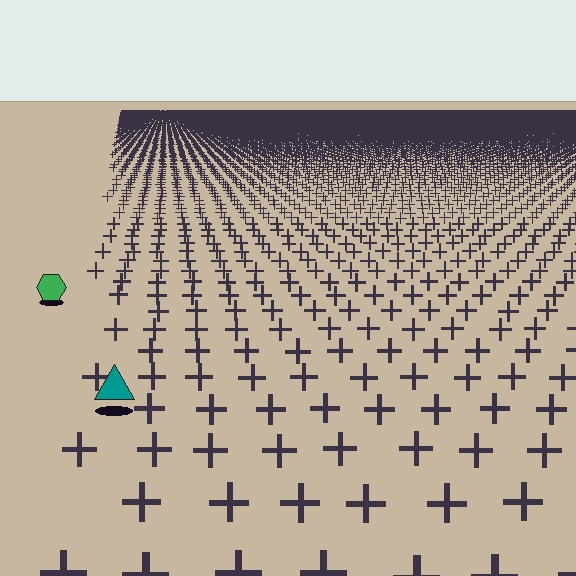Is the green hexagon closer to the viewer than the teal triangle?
No. The teal triangle is closer — you can tell from the texture gradient: the ground texture is coarser near it.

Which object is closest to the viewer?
The teal triangle is closest. The texture marks near it are larger and more spread out.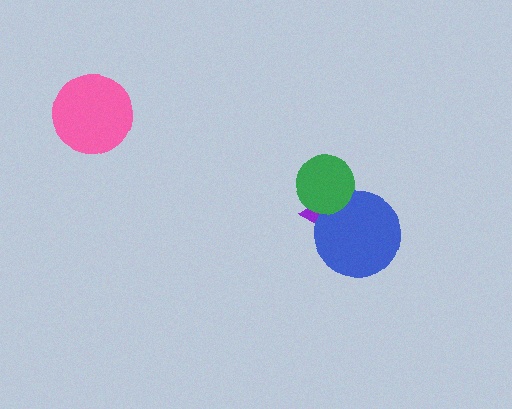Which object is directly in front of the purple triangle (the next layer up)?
The blue circle is directly in front of the purple triangle.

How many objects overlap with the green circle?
2 objects overlap with the green circle.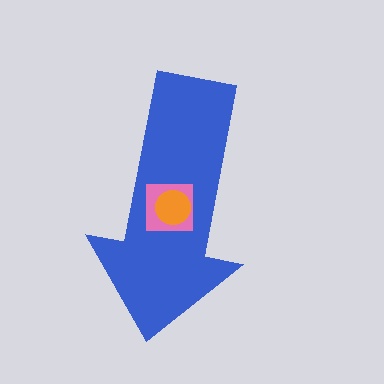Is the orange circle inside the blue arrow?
Yes.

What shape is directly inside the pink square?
The orange circle.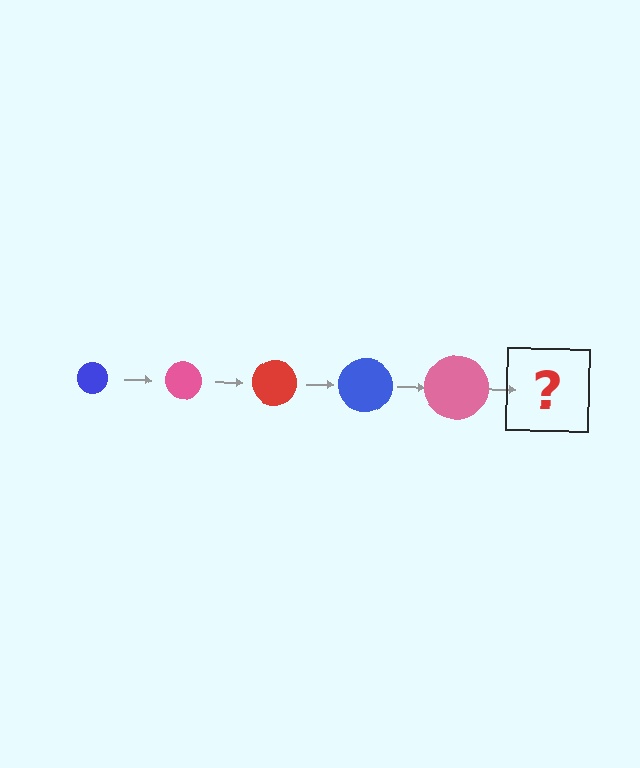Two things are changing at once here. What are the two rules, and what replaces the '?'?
The two rules are that the circle grows larger each step and the color cycles through blue, pink, and red. The '?' should be a red circle, larger than the previous one.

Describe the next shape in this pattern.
It should be a red circle, larger than the previous one.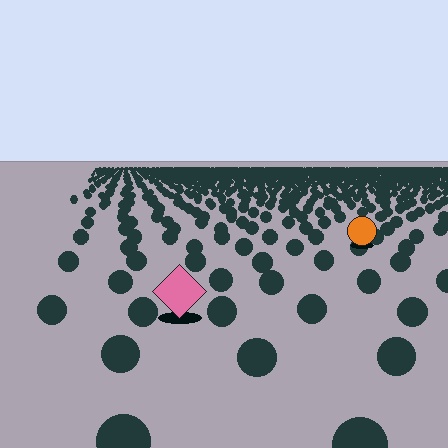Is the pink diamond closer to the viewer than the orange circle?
Yes. The pink diamond is closer — you can tell from the texture gradient: the ground texture is coarser near it.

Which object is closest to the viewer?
The pink diamond is closest. The texture marks near it are larger and more spread out.